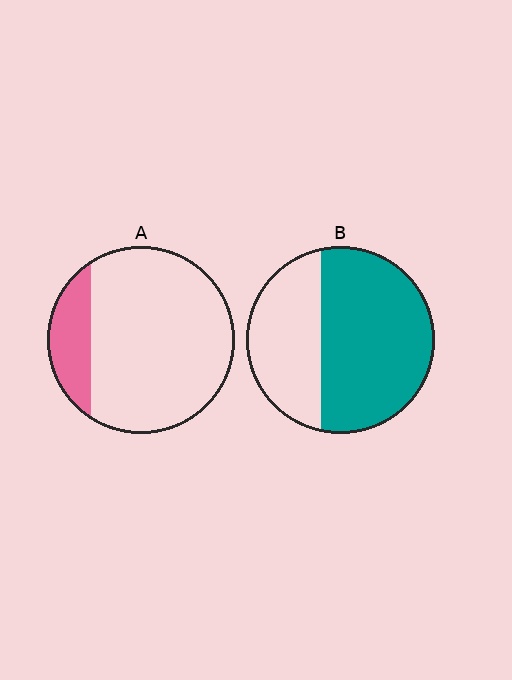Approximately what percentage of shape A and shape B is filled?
A is approximately 20% and B is approximately 65%.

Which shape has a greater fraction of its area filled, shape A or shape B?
Shape B.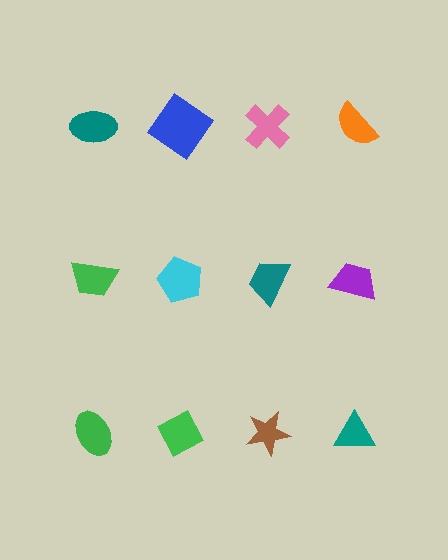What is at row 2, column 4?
A purple trapezoid.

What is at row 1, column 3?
A pink cross.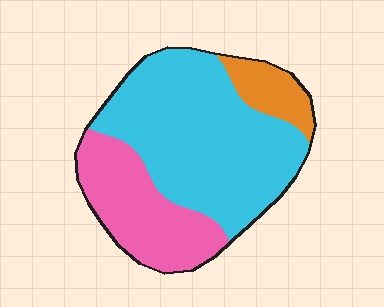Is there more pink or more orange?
Pink.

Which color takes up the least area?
Orange, at roughly 10%.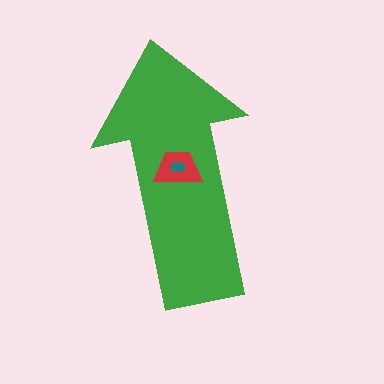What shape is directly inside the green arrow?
The red trapezoid.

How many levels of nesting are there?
3.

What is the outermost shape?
The green arrow.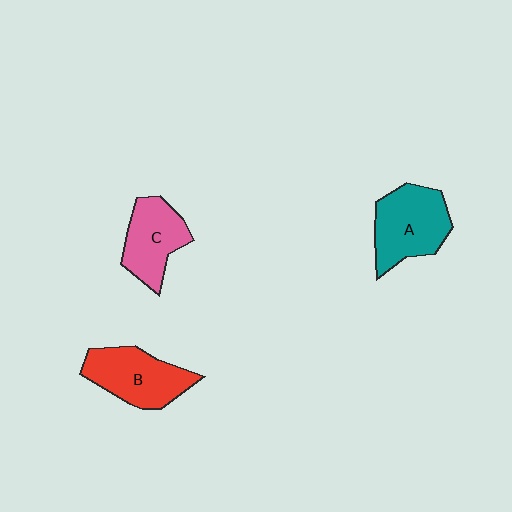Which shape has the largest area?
Shape A (teal).